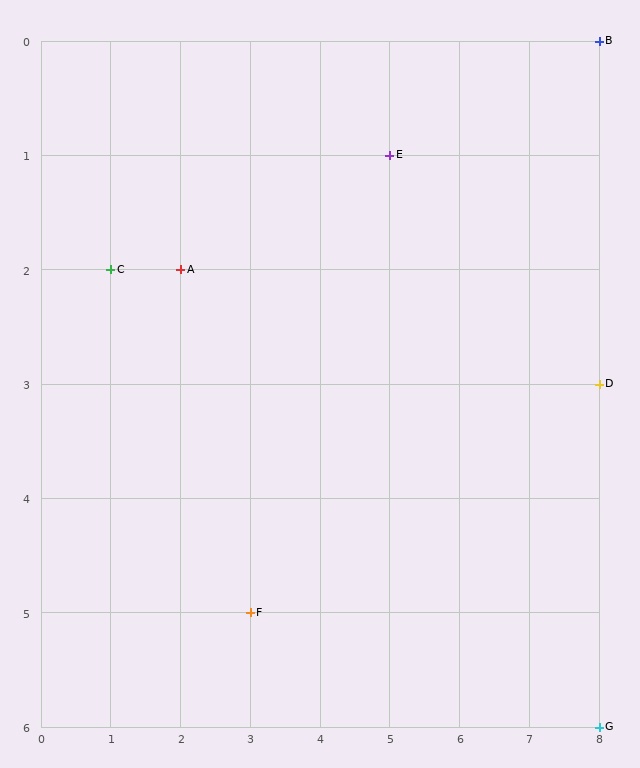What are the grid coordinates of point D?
Point D is at grid coordinates (8, 3).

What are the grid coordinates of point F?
Point F is at grid coordinates (3, 5).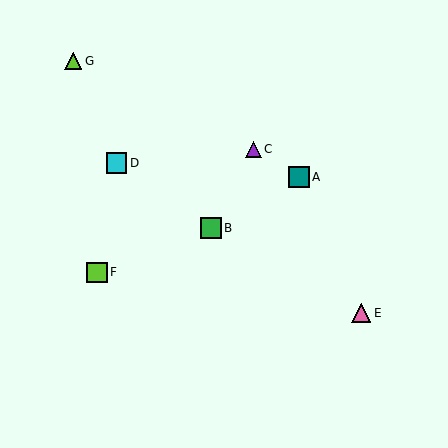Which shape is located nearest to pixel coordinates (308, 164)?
The teal square (labeled A) at (299, 177) is nearest to that location.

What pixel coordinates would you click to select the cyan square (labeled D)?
Click at (116, 163) to select the cyan square D.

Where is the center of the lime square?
The center of the lime square is at (97, 272).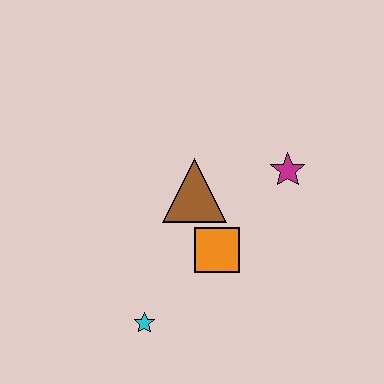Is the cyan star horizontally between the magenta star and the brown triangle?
No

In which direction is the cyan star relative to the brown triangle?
The cyan star is below the brown triangle.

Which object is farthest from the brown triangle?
The cyan star is farthest from the brown triangle.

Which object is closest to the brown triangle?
The orange square is closest to the brown triangle.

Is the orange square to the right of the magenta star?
No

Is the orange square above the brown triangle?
No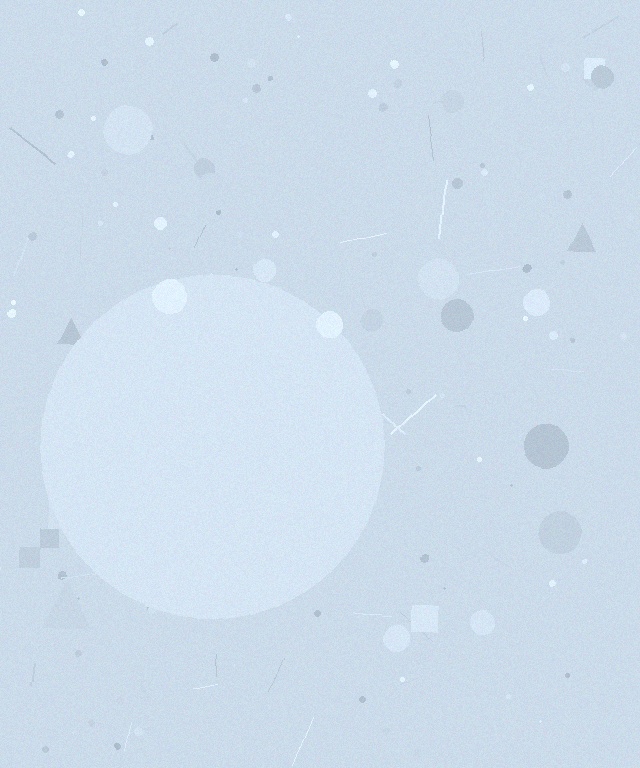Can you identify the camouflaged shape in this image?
The camouflaged shape is a circle.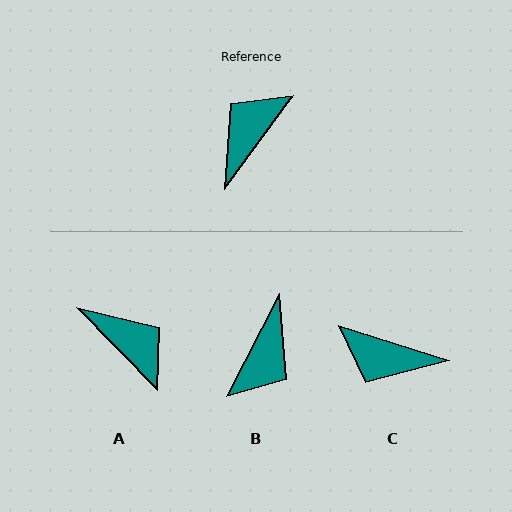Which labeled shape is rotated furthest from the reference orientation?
B, about 171 degrees away.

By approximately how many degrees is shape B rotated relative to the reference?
Approximately 171 degrees clockwise.